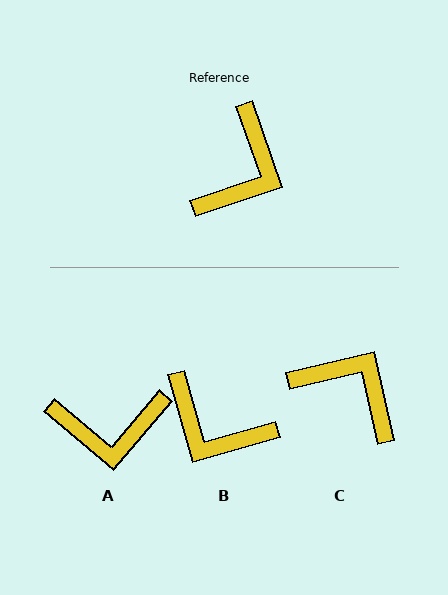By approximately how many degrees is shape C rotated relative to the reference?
Approximately 84 degrees counter-clockwise.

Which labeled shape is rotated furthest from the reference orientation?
B, about 93 degrees away.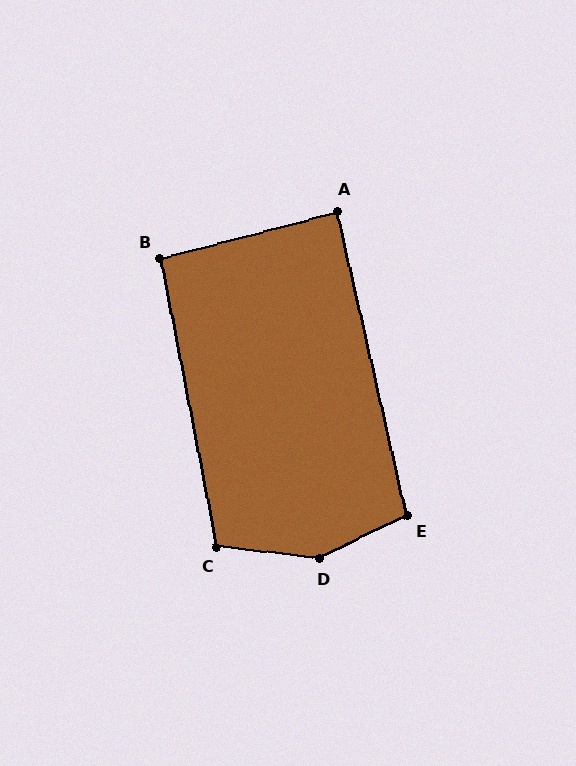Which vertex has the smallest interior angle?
A, at approximately 88 degrees.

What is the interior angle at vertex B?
Approximately 94 degrees (approximately right).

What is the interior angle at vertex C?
Approximately 108 degrees (obtuse).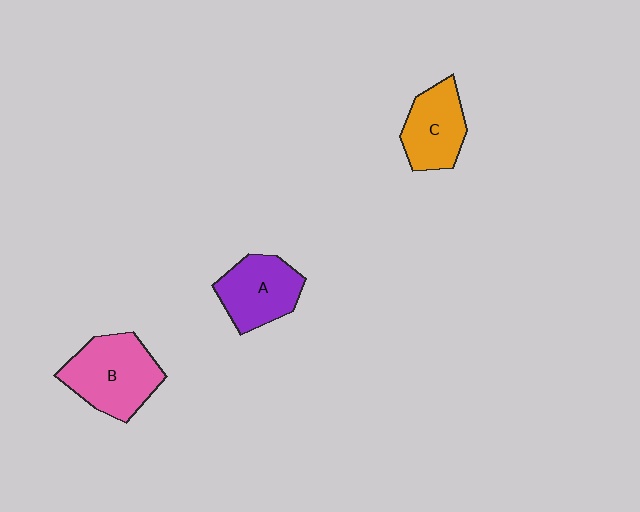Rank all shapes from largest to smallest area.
From largest to smallest: B (pink), A (purple), C (orange).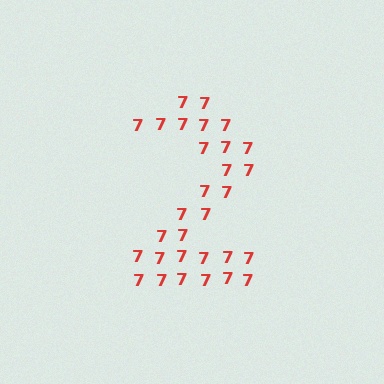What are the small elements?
The small elements are digit 7's.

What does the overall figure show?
The overall figure shows the digit 2.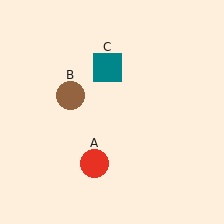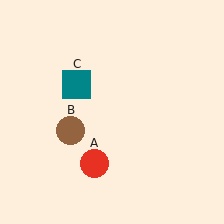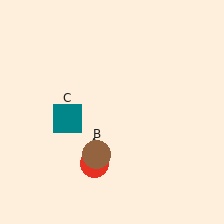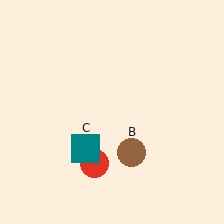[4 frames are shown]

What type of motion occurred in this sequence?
The brown circle (object B), teal square (object C) rotated counterclockwise around the center of the scene.